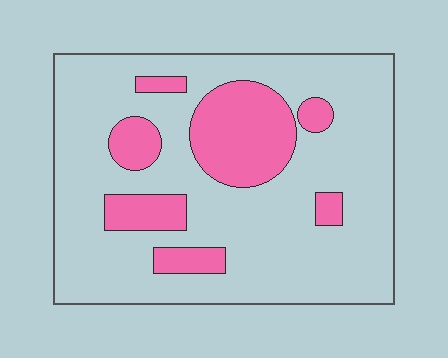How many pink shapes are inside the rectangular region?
7.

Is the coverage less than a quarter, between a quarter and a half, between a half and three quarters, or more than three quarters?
Less than a quarter.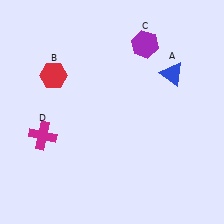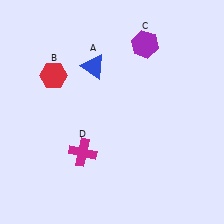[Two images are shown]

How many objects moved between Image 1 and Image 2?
2 objects moved between the two images.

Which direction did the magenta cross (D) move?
The magenta cross (D) moved right.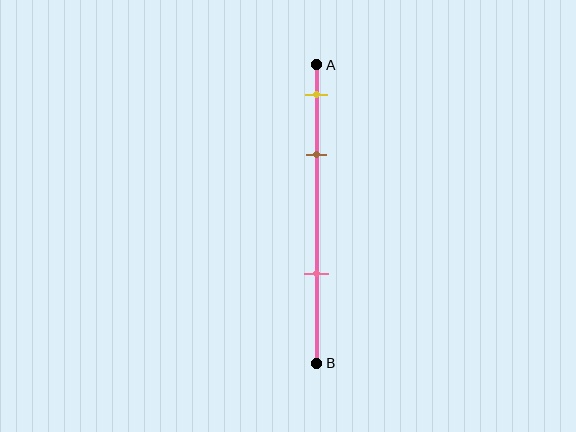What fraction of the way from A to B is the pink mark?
The pink mark is approximately 70% (0.7) of the way from A to B.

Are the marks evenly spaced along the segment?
No, the marks are not evenly spaced.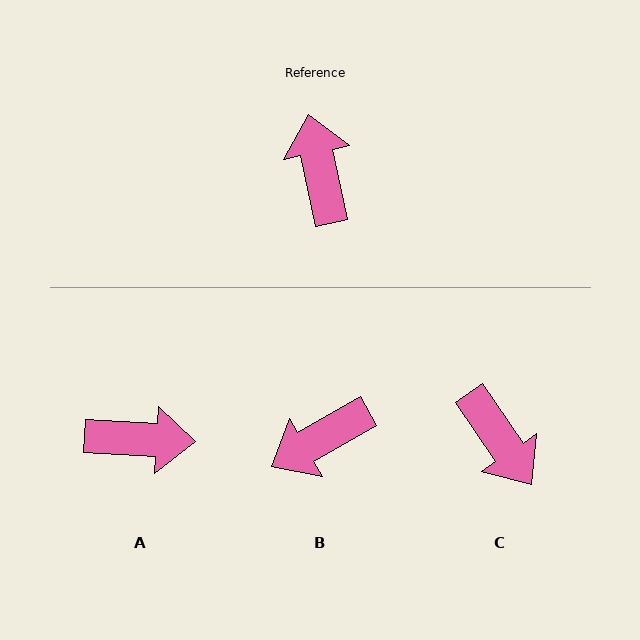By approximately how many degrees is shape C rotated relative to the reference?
Approximately 158 degrees clockwise.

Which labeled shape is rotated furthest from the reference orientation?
C, about 158 degrees away.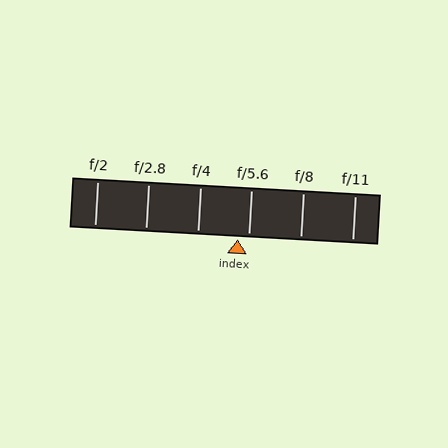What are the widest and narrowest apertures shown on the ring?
The widest aperture shown is f/2 and the narrowest is f/11.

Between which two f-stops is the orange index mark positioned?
The index mark is between f/4 and f/5.6.